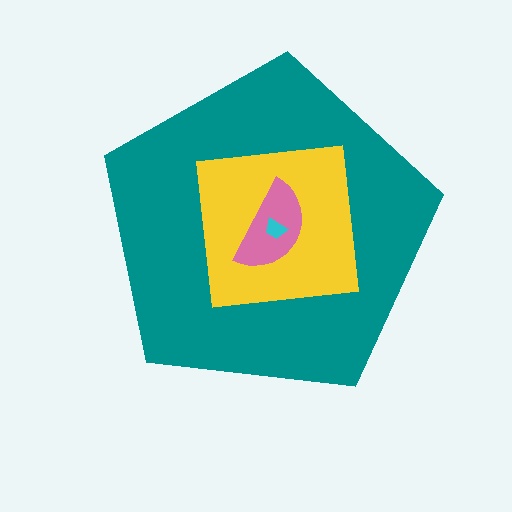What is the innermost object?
The cyan trapezoid.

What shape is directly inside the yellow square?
The pink semicircle.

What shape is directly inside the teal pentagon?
The yellow square.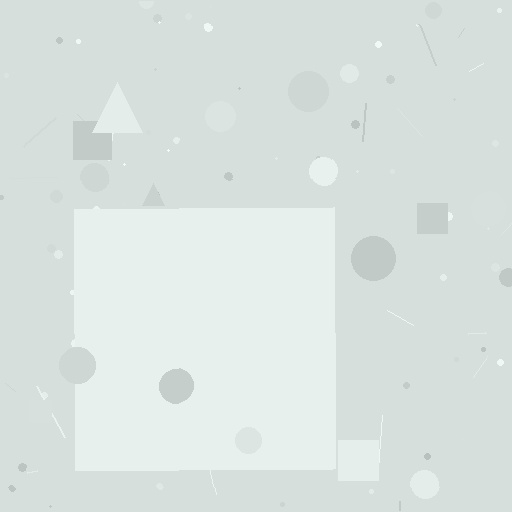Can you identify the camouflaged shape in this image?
The camouflaged shape is a square.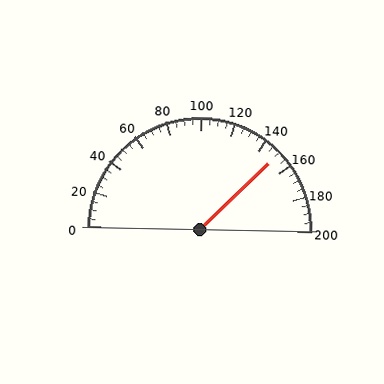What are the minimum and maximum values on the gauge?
The gauge ranges from 0 to 200.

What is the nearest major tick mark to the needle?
The nearest major tick mark is 160.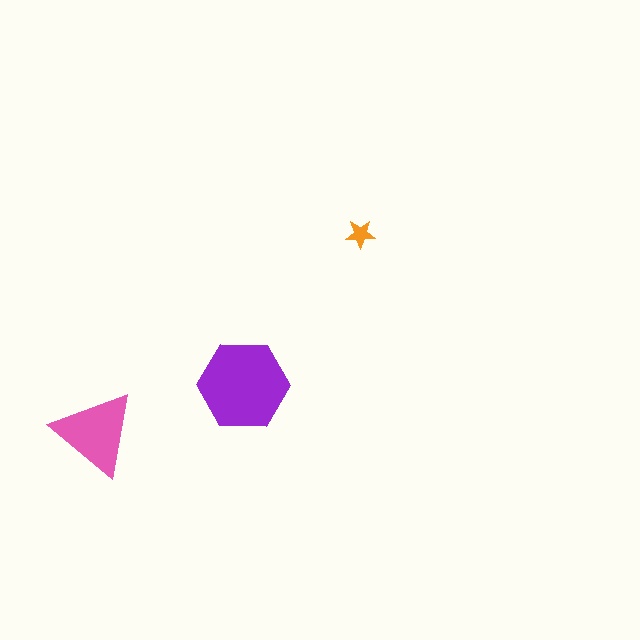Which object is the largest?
The purple hexagon.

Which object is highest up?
The orange star is topmost.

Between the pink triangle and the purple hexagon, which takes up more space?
The purple hexagon.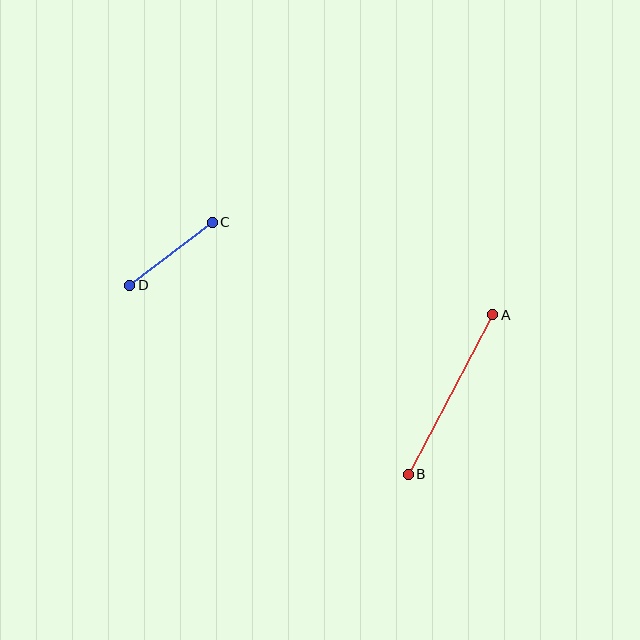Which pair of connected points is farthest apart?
Points A and B are farthest apart.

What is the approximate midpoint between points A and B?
The midpoint is at approximately (451, 394) pixels.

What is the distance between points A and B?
The distance is approximately 180 pixels.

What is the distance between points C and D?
The distance is approximately 104 pixels.